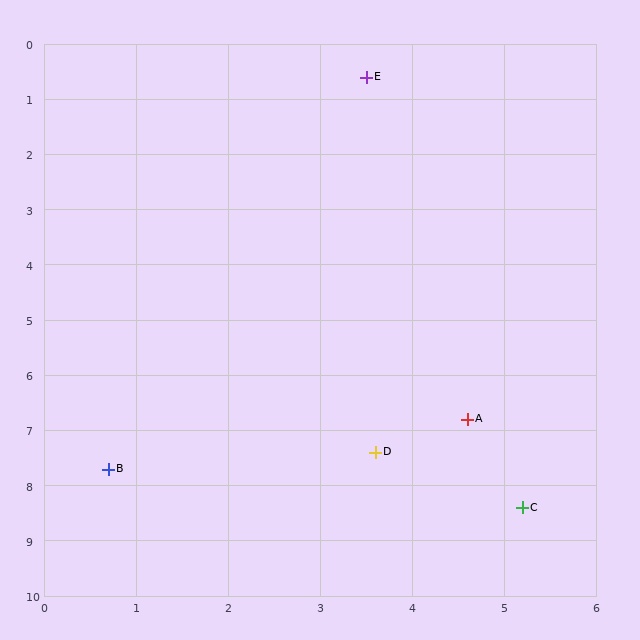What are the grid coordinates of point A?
Point A is at approximately (4.6, 6.8).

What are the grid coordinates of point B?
Point B is at approximately (0.7, 7.7).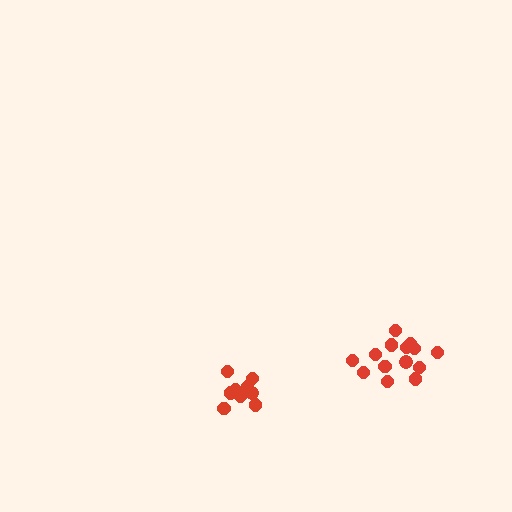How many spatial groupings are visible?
There are 2 spatial groupings.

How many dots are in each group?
Group 1: 14 dots, Group 2: 9 dots (23 total).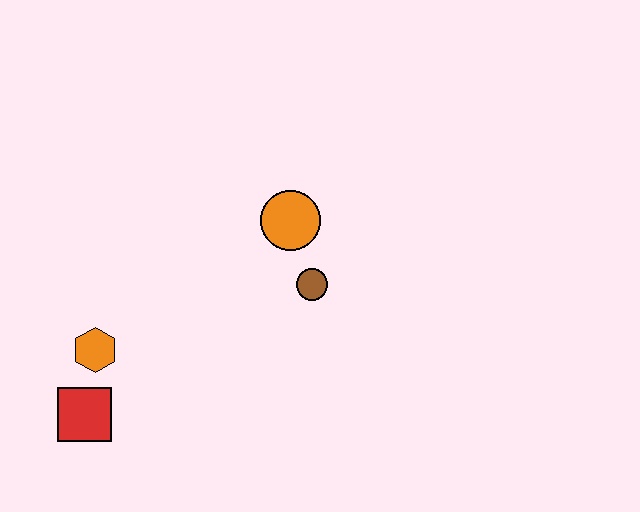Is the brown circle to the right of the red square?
Yes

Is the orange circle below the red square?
No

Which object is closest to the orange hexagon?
The red square is closest to the orange hexagon.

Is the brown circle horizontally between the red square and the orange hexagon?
No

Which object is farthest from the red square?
The orange circle is farthest from the red square.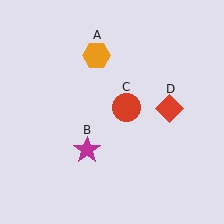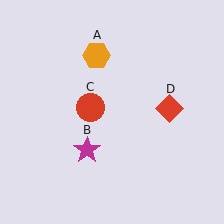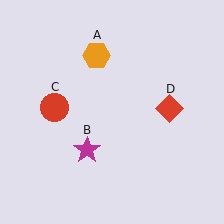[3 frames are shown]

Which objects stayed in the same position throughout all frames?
Orange hexagon (object A) and magenta star (object B) and red diamond (object D) remained stationary.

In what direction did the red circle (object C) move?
The red circle (object C) moved left.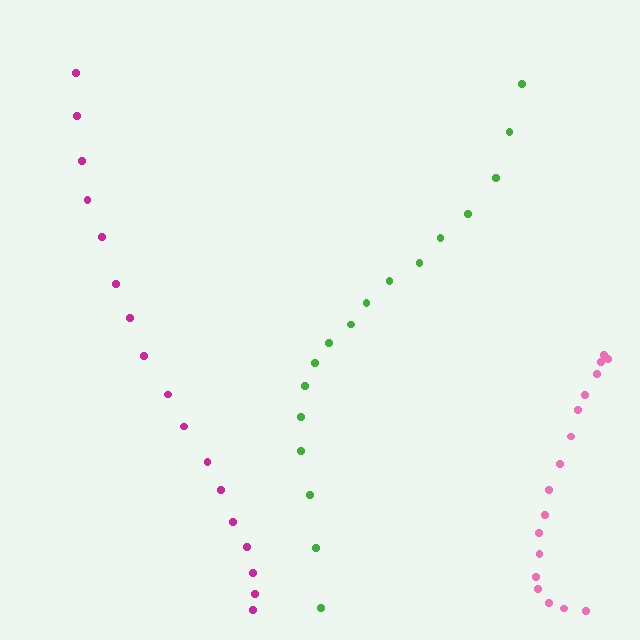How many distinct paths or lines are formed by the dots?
There are 3 distinct paths.